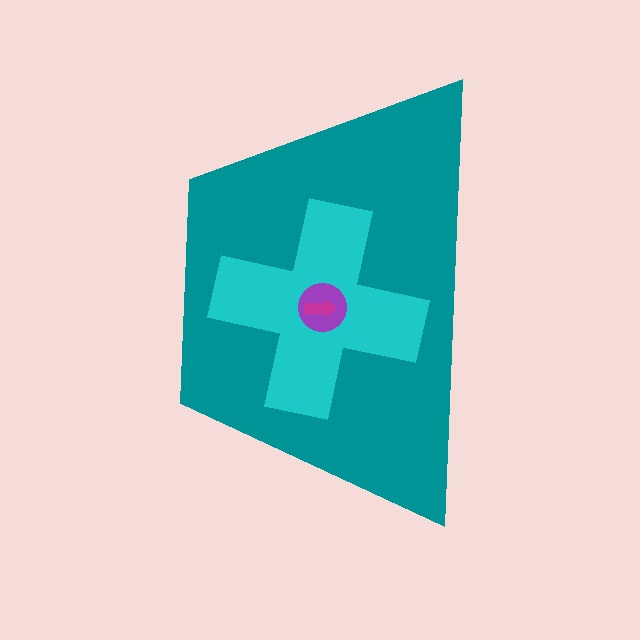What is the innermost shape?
The magenta arrow.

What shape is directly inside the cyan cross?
The purple circle.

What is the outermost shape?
The teal trapezoid.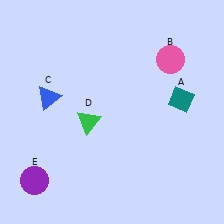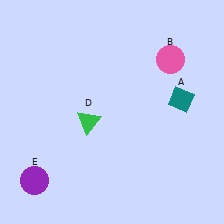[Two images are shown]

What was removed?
The blue triangle (C) was removed in Image 2.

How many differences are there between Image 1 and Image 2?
There is 1 difference between the two images.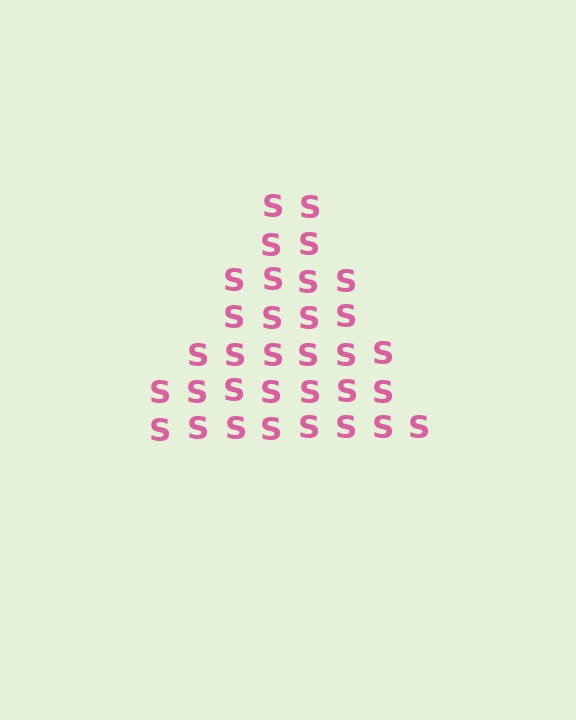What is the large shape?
The large shape is a triangle.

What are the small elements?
The small elements are letter S's.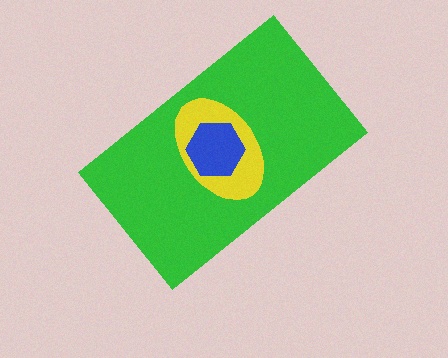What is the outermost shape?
The green rectangle.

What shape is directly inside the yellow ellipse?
The blue hexagon.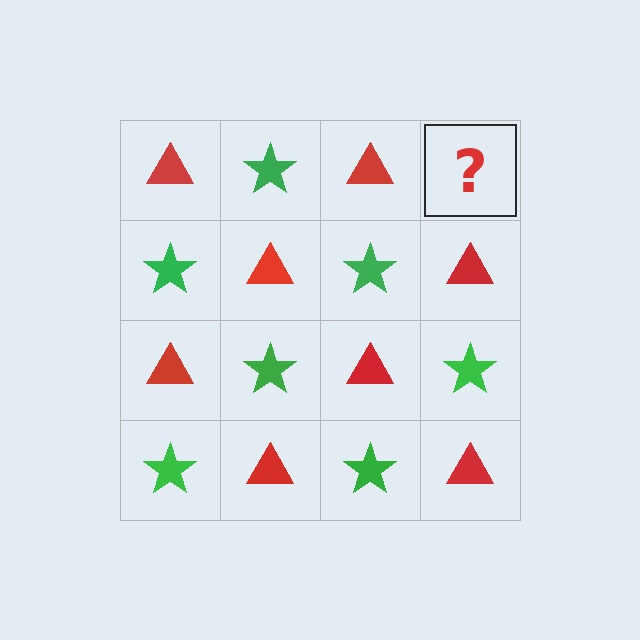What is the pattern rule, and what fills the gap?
The rule is that it alternates red triangle and green star in a checkerboard pattern. The gap should be filled with a green star.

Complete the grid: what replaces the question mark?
The question mark should be replaced with a green star.